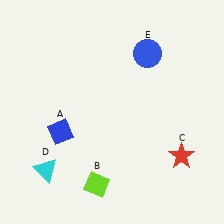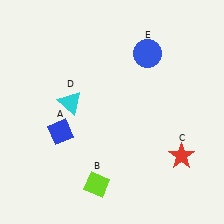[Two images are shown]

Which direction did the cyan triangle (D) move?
The cyan triangle (D) moved up.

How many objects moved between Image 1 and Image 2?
1 object moved between the two images.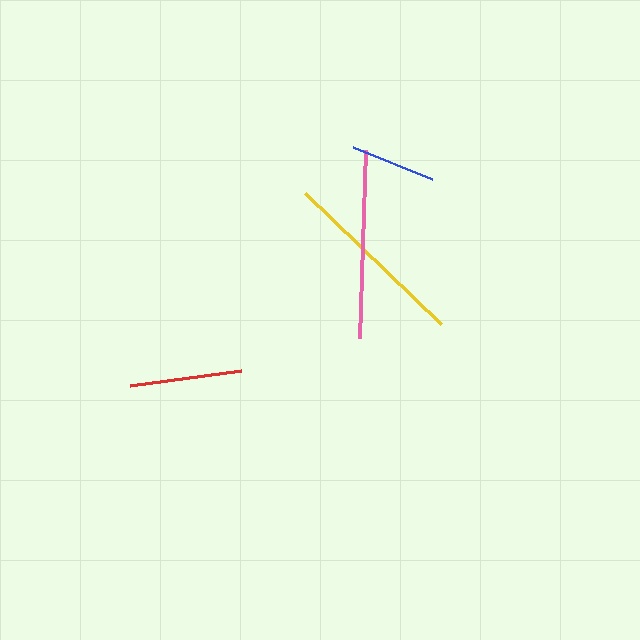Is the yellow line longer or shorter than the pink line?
The yellow line is longer than the pink line.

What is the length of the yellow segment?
The yellow segment is approximately 189 pixels long.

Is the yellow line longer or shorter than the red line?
The yellow line is longer than the red line.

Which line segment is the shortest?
The blue line is the shortest at approximately 86 pixels.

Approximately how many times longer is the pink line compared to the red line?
The pink line is approximately 1.7 times the length of the red line.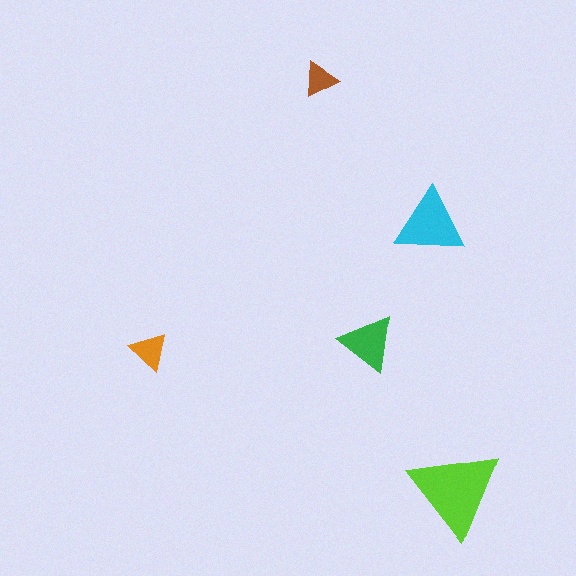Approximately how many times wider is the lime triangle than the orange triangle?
About 2.5 times wider.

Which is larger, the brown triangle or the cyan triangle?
The cyan one.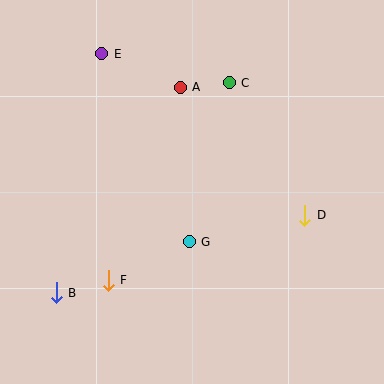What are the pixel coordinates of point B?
Point B is at (56, 293).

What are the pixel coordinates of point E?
Point E is at (102, 54).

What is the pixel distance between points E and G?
The distance between E and G is 207 pixels.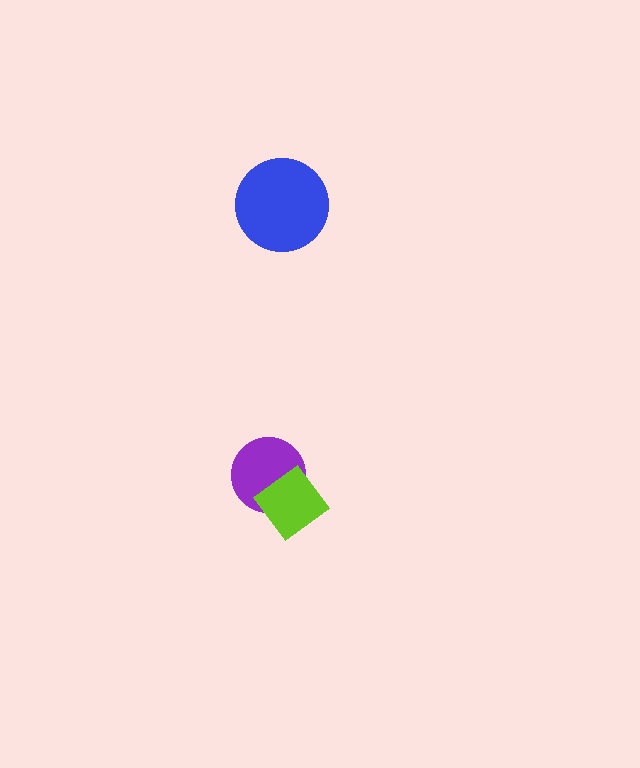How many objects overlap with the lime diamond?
1 object overlaps with the lime diamond.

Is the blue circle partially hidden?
No, no other shape covers it.